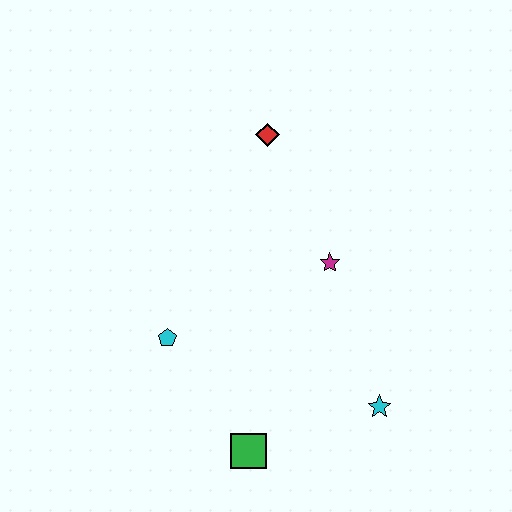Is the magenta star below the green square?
No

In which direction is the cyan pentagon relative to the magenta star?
The cyan pentagon is to the left of the magenta star.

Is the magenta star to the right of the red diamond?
Yes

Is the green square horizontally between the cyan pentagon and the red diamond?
Yes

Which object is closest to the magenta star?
The red diamond is closest to the magenta star.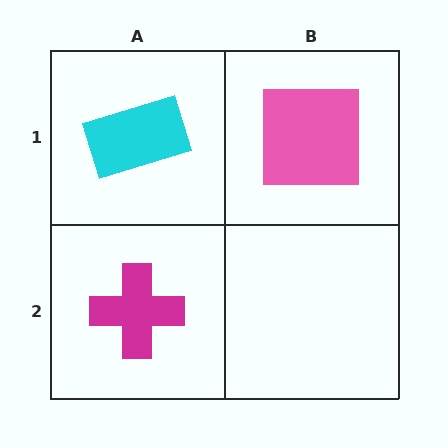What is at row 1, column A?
A cyan rectangle.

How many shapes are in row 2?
1 shape.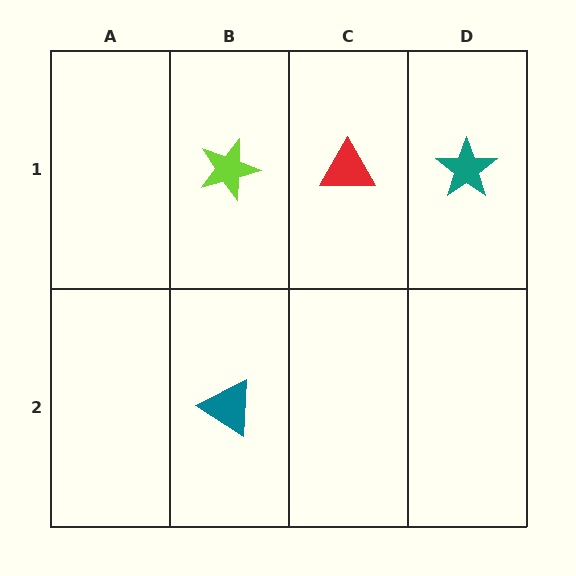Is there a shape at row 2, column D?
No, that cell is empty.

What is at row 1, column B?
A lime star.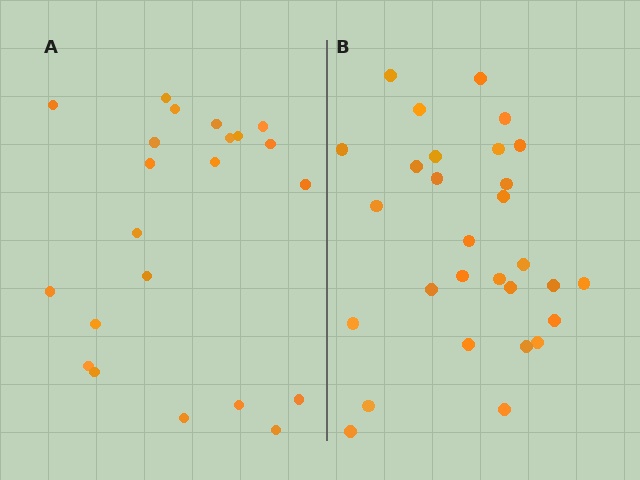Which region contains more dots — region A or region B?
Region B (the right region) has more dots.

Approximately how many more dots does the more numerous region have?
Region B has roughly 8 or so more dots than region A.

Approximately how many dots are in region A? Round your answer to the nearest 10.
About 20 dots. (The exact count is 22, which rounds to 20.)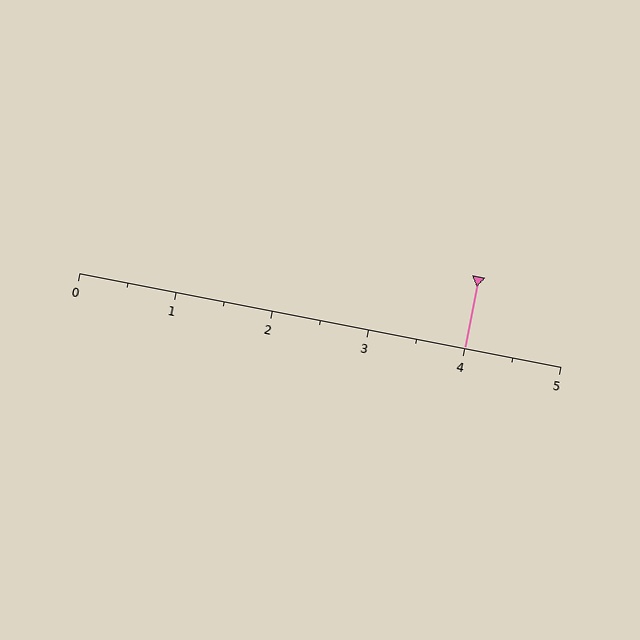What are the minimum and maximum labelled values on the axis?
The axis runs from 0 to 5.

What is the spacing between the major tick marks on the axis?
The major ticks are spaced 1 apart.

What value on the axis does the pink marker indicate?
The marker indicates approximately 4.